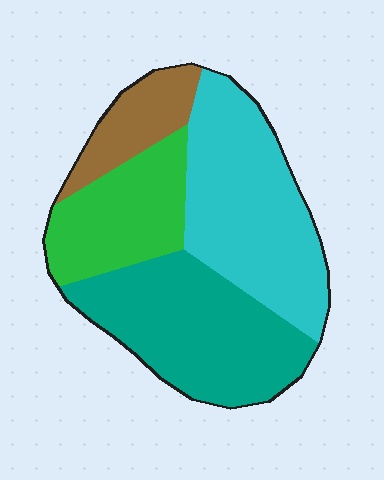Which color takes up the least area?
Brown, at roughly 10%.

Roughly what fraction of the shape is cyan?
Cyan takes up about one third (1/3) of the shape.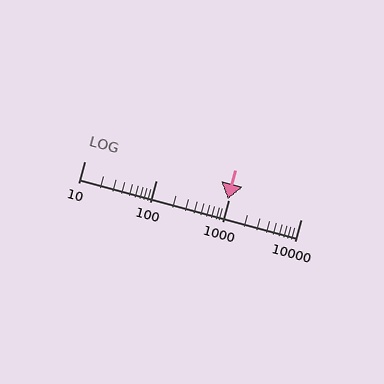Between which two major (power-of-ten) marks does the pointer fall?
The pointer is between 100 and 1000.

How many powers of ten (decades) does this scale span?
The scale spans 3 decades, from 10 to 10000.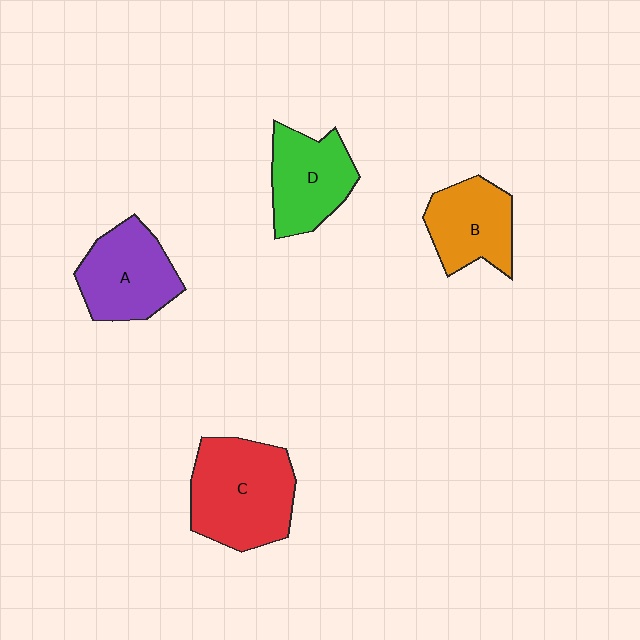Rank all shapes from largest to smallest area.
From largest to smallest: C (red), A (purple), D (green), B (orange).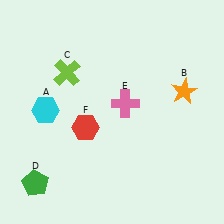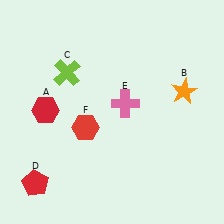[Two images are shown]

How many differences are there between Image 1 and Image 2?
There are 2 differences between the two images.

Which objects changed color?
A changed from cyan to red. D changed from green to red.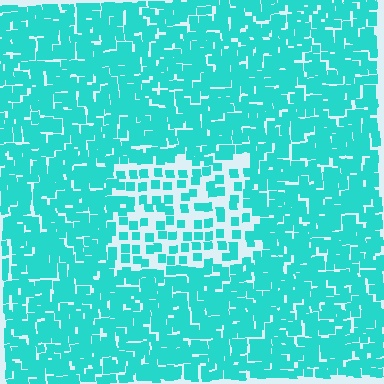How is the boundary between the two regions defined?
The boundary is defined by a change in element density (approximately 2.4x ratio). All elements are the same color, size, and shape.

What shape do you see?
I see a rectangle.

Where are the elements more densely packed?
The elements are more densely packed outside the rectangle boundary.